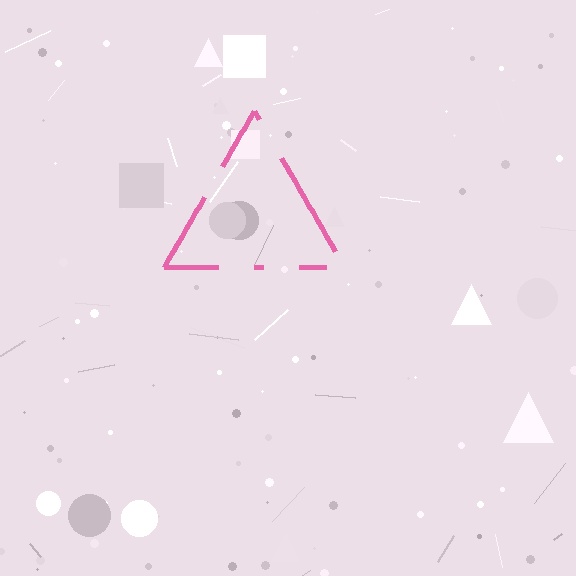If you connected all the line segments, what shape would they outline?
They would outline a triangle.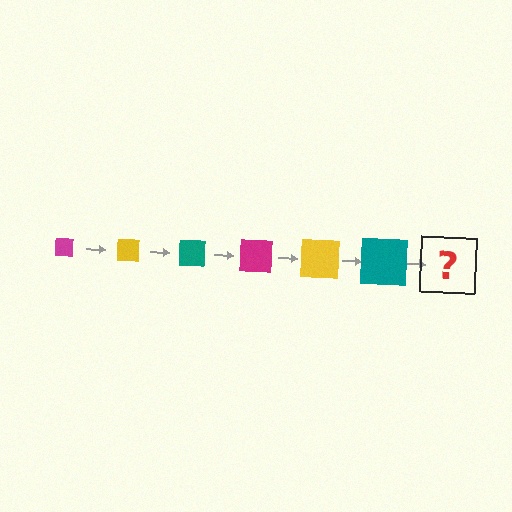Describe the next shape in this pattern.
It should be a magenta square, larger than the previous one.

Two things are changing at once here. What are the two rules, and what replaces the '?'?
The two rules are that the square grows larger each step and the color cycles through magenta, yellow, and teal. The '?' should be a magenta square, larger than the previous one.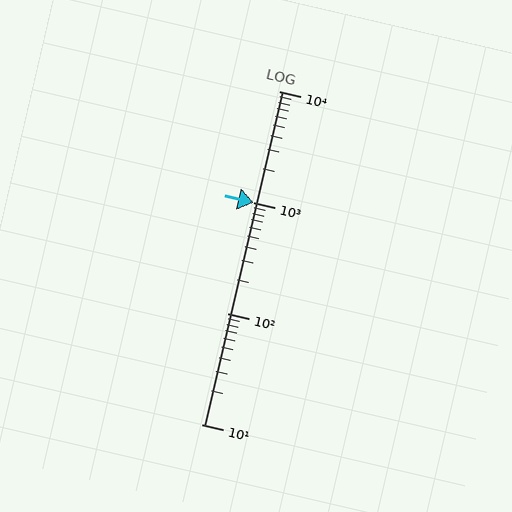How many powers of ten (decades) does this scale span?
The scale spans 3 decades, from 10 to 10000.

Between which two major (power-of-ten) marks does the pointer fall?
The pointer is between 100 and 1000.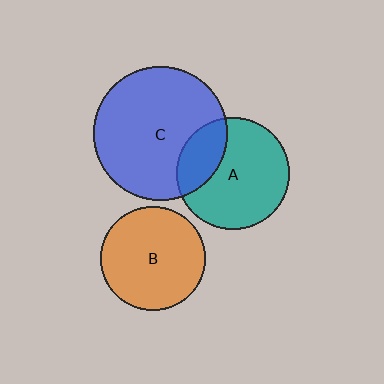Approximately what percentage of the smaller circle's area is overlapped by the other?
Approximately 25%.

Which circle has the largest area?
Circle C (blue).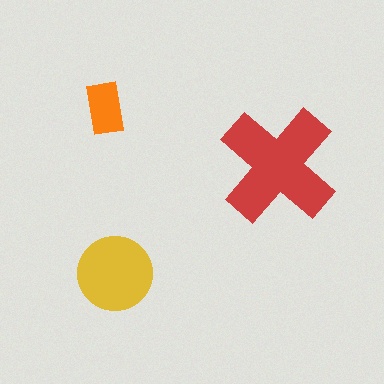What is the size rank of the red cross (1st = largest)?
1st.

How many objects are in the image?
There are 3 objects in the image.